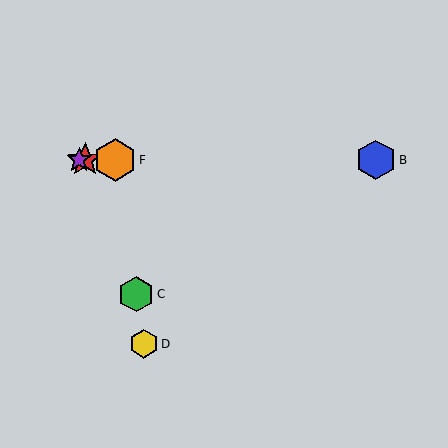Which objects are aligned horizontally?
Objects A, B, E, F are aligned horizontally.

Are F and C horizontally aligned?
No, F is at y≈160 and C is at y≈294.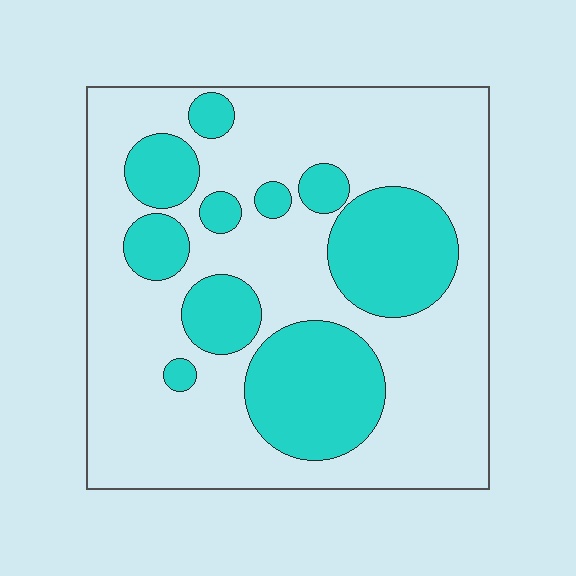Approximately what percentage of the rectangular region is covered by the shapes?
Approximately 30%.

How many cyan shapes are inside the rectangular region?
10.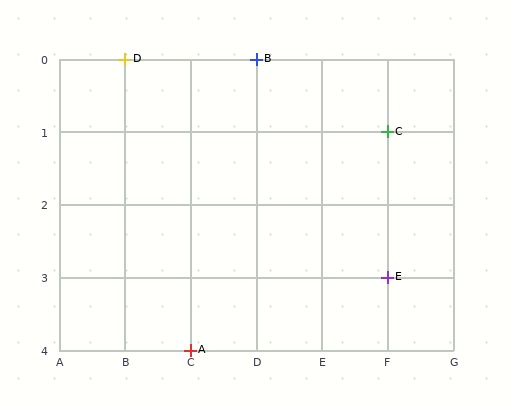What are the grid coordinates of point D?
Point D is at grid coordinates (B, 0).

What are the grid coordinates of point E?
Point E is at grid coordinates (F, 3).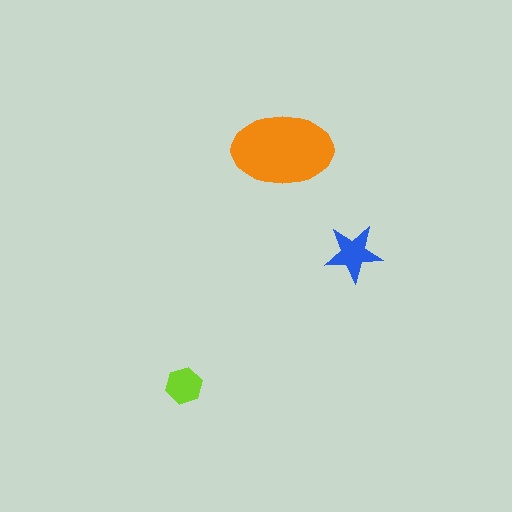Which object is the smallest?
The lime hexagon.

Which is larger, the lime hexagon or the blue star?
The blue star.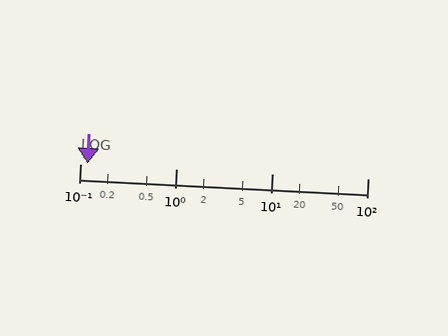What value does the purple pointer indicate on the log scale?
The pointer indicates approximately 0.12.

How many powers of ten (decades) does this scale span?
The scale spans 3 decades, from 0.1 to 100.